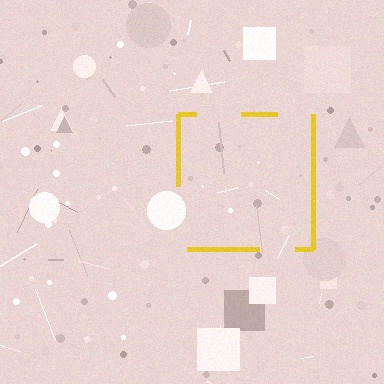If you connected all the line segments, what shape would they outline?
They would outline a square.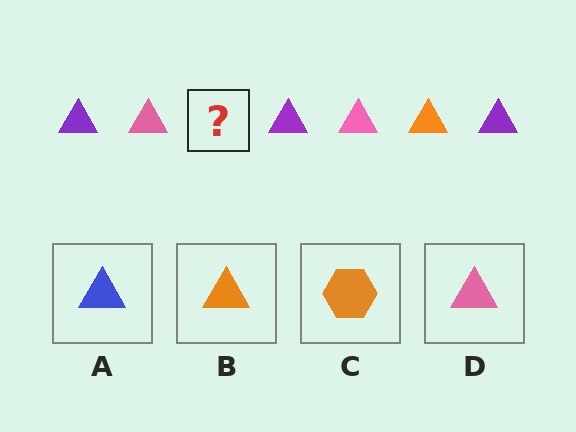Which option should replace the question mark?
Option B.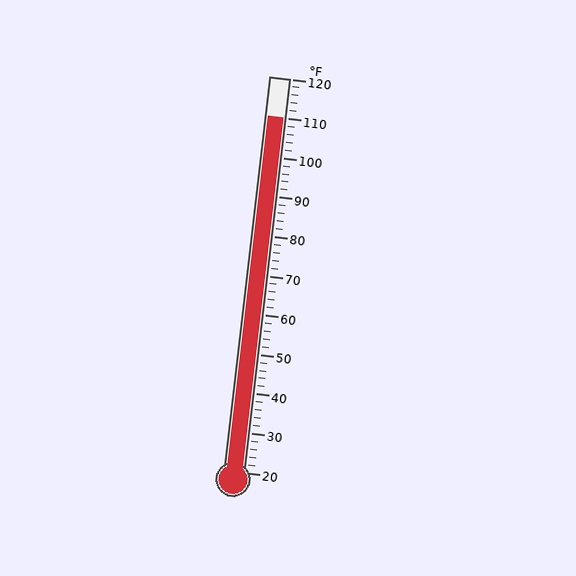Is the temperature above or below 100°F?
The temperature is above 100°F.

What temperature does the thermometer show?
The thermometer shows approximately 110°F.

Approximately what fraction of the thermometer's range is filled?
The thermometer is filled to approximately 90% of its range.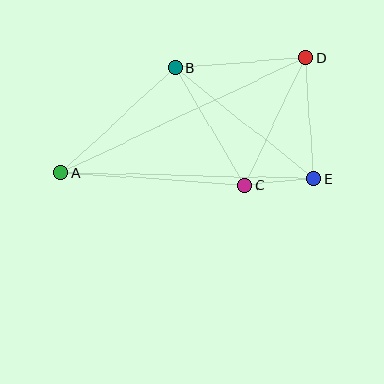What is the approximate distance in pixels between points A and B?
The distance between A and B is approximately 155 pixels.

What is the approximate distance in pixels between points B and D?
The distance between B and D is approximately 131 pixels.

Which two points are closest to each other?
Points C and E are closest to each other.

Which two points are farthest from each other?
Points A and D are farthest from each other.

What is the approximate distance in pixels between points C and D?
The distance between C and D is approximately 141 pixels.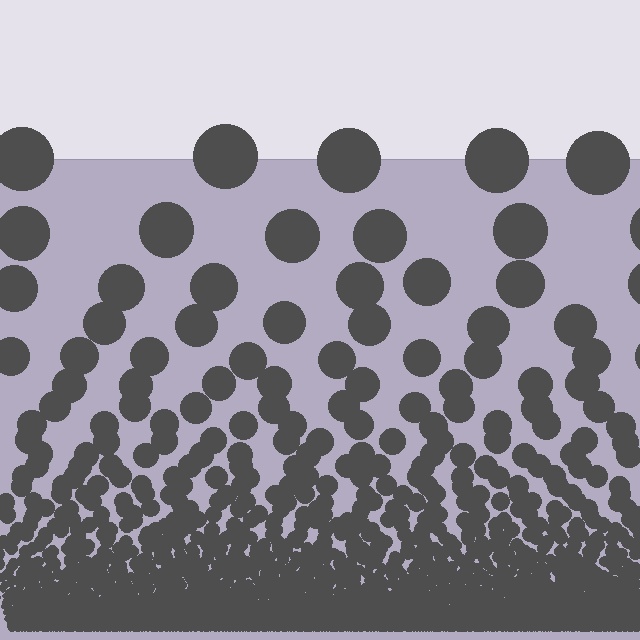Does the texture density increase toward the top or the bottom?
Density increases toward the bottom.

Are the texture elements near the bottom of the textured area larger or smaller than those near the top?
Smaller. The gradient is inverted — elements near the bottom are smaller and denser.